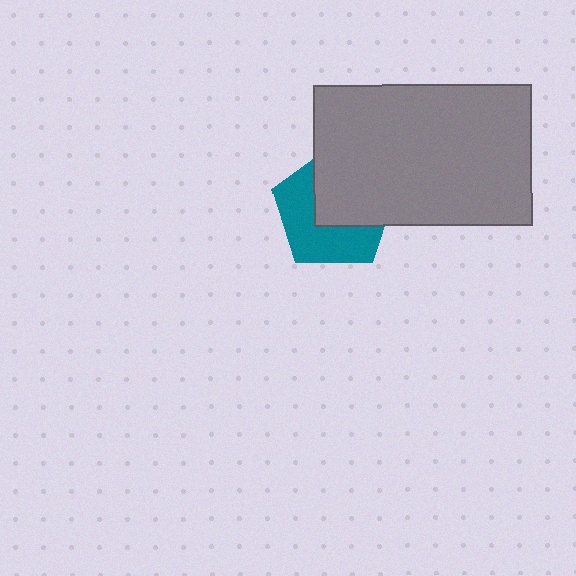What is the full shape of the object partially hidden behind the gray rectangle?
The partially hidden object is a teal pentagon.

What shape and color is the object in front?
The object in front is a gray rectangle.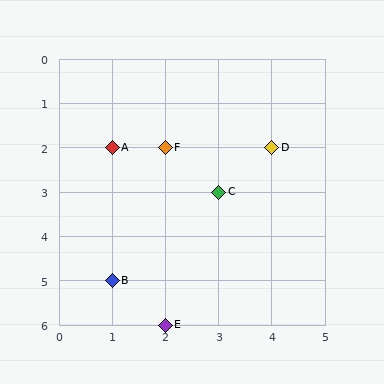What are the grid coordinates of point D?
Point D is at grid coordinates (4, 2).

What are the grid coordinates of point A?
Point A is at grid coordinates (1, 2).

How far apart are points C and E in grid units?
Points C and E are 1 column and 3 rows apart (about 3.2 grid units diagonally).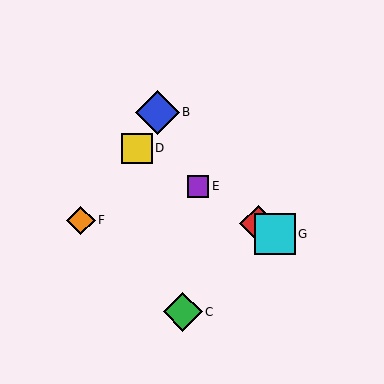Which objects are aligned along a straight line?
Objects A, D, E, G are aligned along a straight line.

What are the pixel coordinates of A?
Object A is at (258, 224).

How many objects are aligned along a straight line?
4 objects (A, D, E, G) are aligned along a straight line.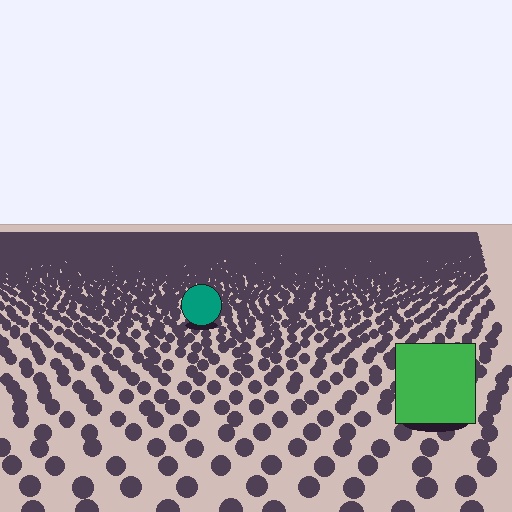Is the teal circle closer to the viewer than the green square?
No. The green square is closer — you can tell from the texture gradient: the ground texture is coarser near it.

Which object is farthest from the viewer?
The teal circle is farthest from the viewer. It appears smaller and the ground texture around it is denser.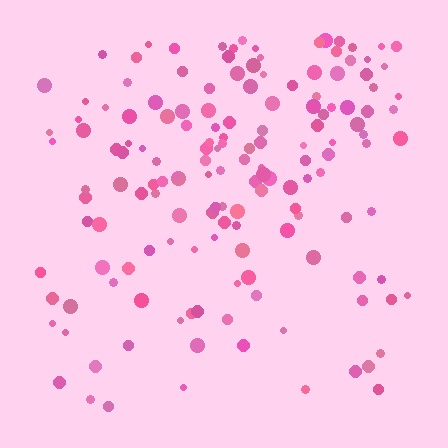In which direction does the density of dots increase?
From bottom to top, with the top side densest.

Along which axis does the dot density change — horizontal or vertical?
Vertical.